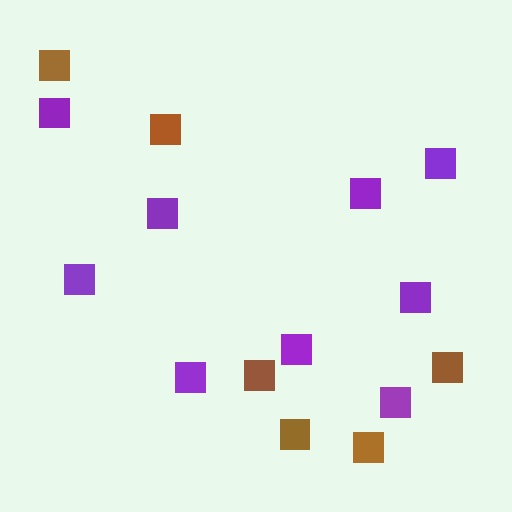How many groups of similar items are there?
There are 2 groups: one group of purple squares (9) and one group of brown squares (6).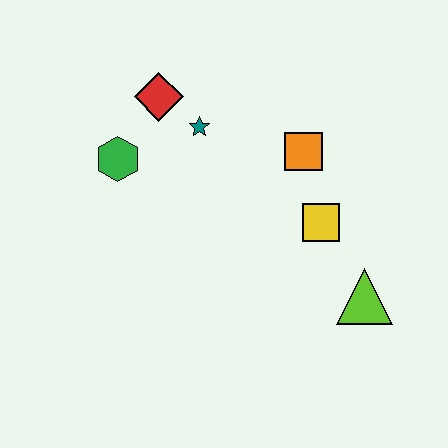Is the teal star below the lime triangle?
No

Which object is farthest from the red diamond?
The lime triangle is farthest from the red diamond.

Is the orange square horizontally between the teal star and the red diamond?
No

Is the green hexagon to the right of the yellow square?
No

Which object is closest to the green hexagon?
The red diamond is closest to the green hexagon.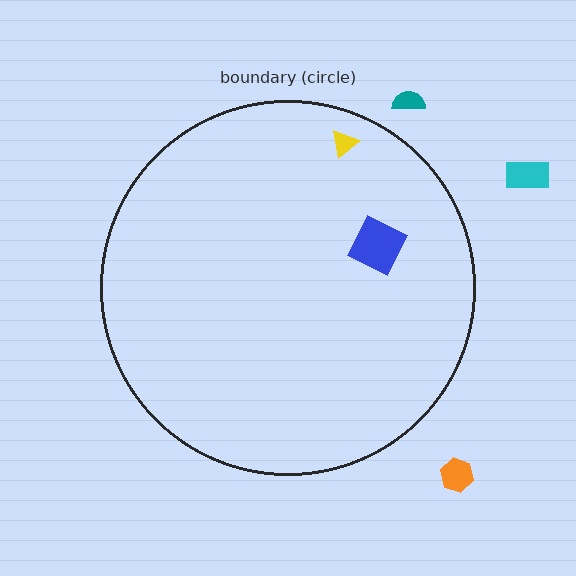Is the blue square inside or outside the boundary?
Inside.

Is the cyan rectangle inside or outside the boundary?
Outside.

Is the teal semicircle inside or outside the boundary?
Outside.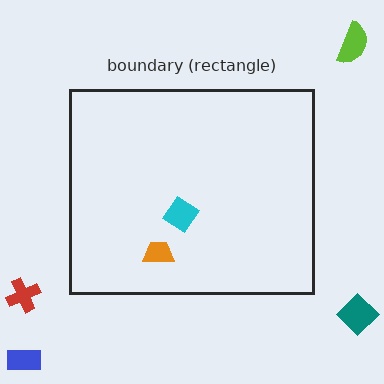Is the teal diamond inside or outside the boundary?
Outside.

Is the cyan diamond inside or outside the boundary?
Inside.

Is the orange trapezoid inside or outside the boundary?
Inside.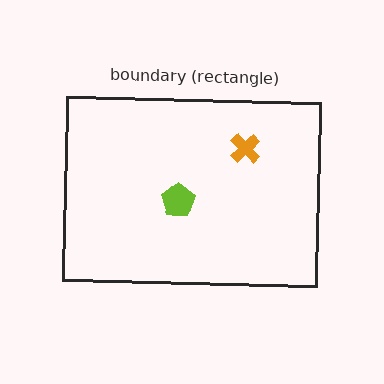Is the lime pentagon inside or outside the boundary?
Inside.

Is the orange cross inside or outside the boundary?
Inside.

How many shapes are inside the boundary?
2 inside, 0 outside.